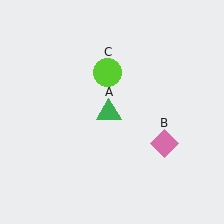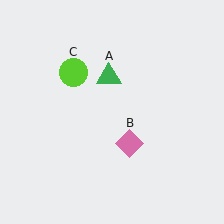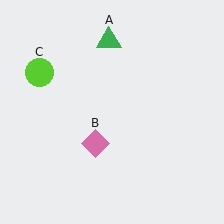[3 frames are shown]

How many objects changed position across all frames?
3 objects changed position: green triangle (object A), pink diamond (object B), lime circle (object C).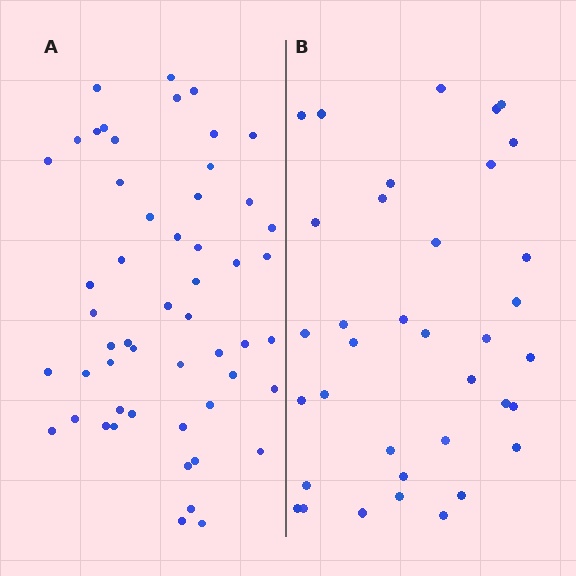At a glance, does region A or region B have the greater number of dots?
Region A (the left region) has more dots.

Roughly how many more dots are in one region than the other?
Region A has approximately 15 more dots than region B.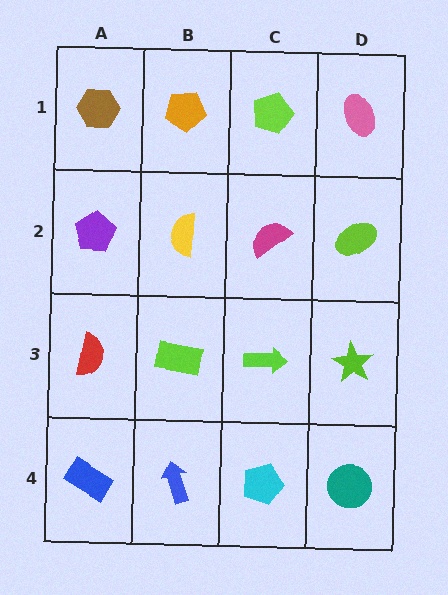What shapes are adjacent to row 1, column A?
A purple pentagon (row 2, column A), an orange pentagon (row 1, column B).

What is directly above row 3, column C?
A magenta semicircle.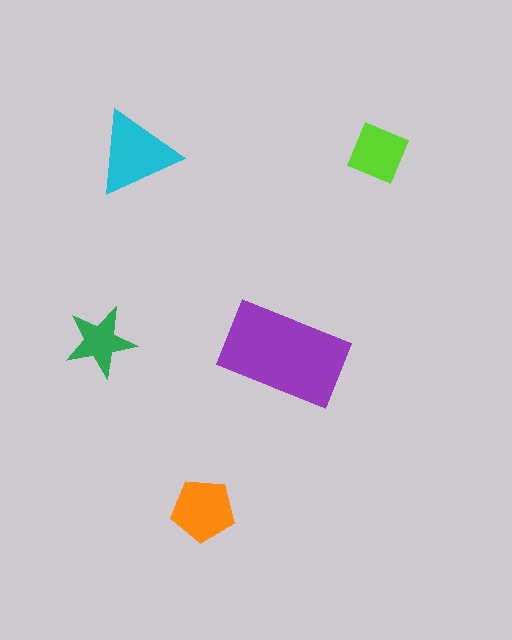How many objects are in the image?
There are 5 objects in the image.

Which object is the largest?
The purple rectangle.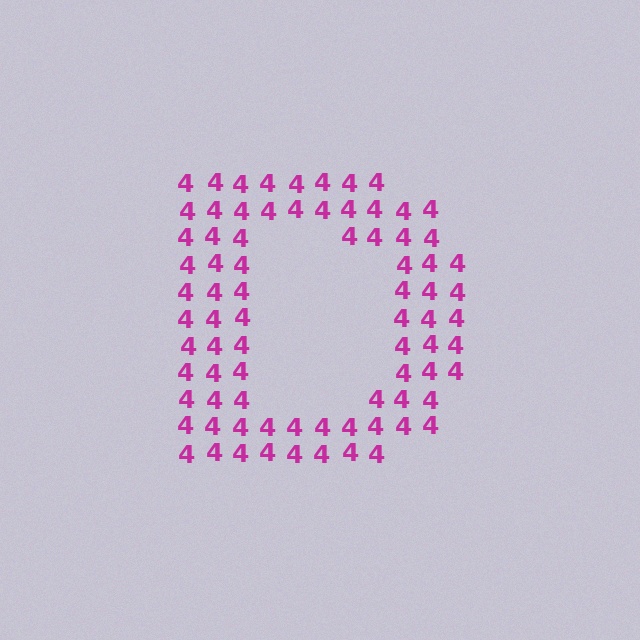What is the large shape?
The large shape is the letter D.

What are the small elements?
The small elements are digit 4's.